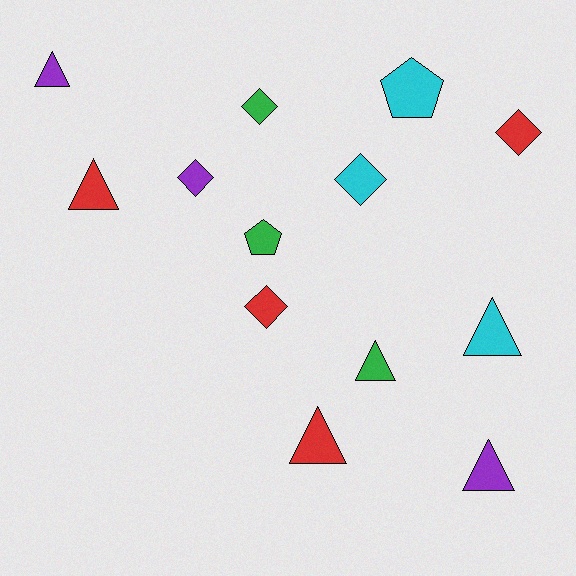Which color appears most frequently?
Red, with 4 objects.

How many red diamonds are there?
There are 2 red diamonds.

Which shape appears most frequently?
Triangle, with 6 objects.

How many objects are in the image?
There are 13 objects.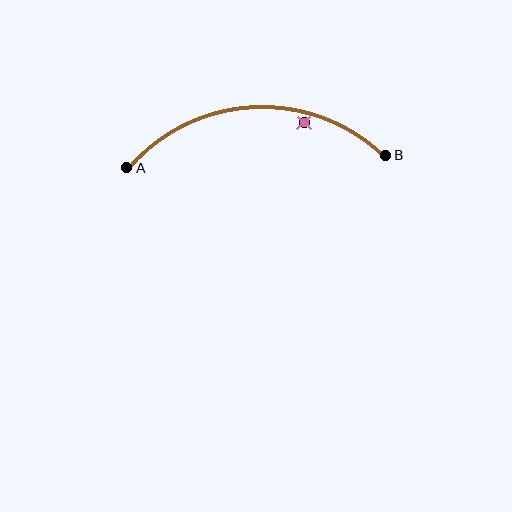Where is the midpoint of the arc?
The arc midpoint is the point on the curve farthest from the straight line joining A and B. It sits above that line.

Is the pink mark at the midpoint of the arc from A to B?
No — the pink mark does not lie on the arc at all. It sits slightly inside the curve.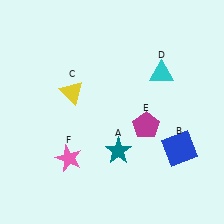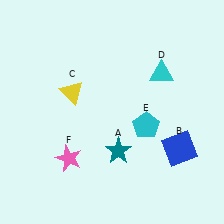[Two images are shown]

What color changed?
The pentagon (E) changed from magenta in Image 1 to cyan in Image 2.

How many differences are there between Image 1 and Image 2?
There is 1 difference between the two images.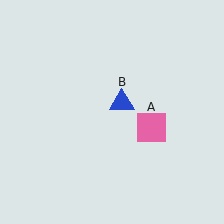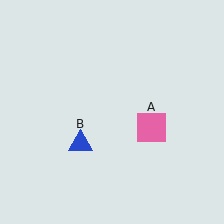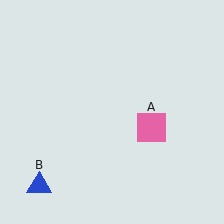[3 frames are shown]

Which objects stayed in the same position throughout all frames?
Pink square (object A) remained stationary.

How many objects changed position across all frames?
1 object changed position: blue triangle (object B).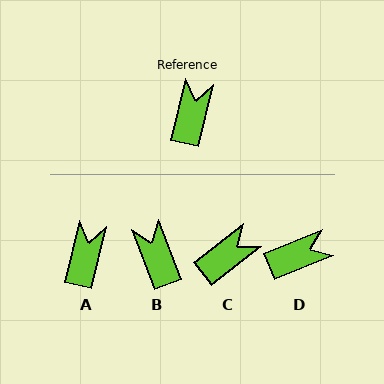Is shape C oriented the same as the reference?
No, it is off by about 38 degrees.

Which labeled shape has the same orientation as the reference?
A.